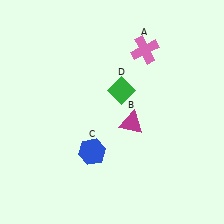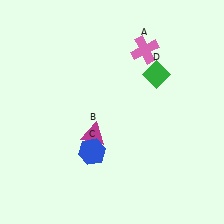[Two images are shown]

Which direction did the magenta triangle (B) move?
The magenta triangle (B) moved left.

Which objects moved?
The objects that moved are: the magenta triangle (B), the green diamond (D).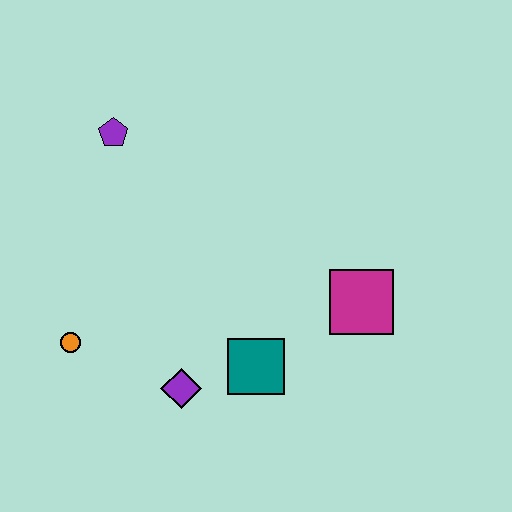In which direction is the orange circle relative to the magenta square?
The orange circle is to the left of the magenta square.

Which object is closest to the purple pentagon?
The orange circle is closest to the purple pentagon.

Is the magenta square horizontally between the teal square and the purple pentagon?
No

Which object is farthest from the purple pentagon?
The magenta square is farthest from the purple pentagon.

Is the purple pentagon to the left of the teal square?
Yes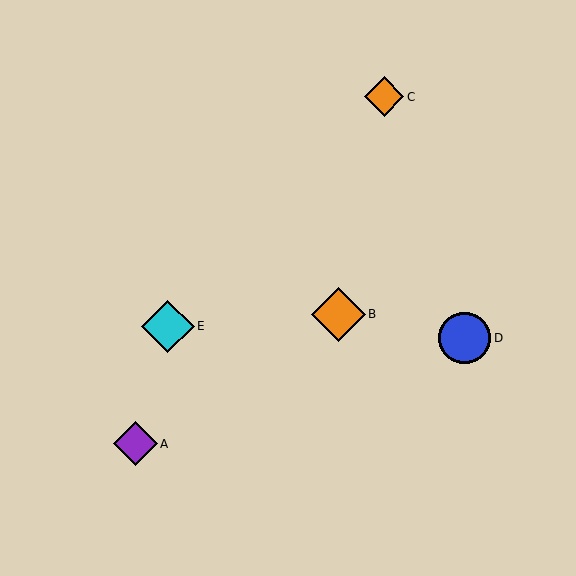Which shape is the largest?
The orange diamond (labeled B) is the largest.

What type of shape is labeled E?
Shape E is a cyan diamond.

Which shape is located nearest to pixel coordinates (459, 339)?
The blue circle (labeled D) at (465, 338) is nearest to that location.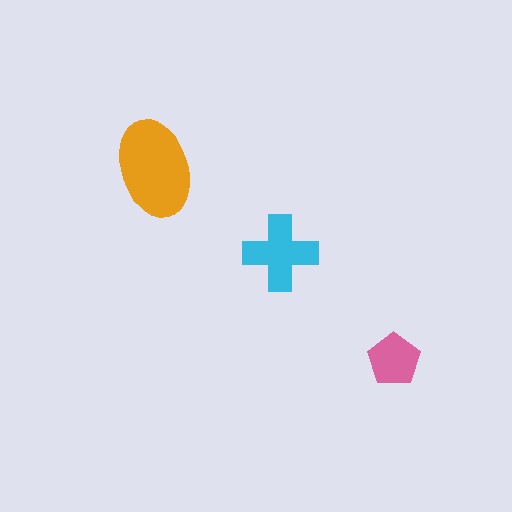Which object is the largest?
The orange ellipse.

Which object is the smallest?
The pink pentagon.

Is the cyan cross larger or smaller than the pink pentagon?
Larger.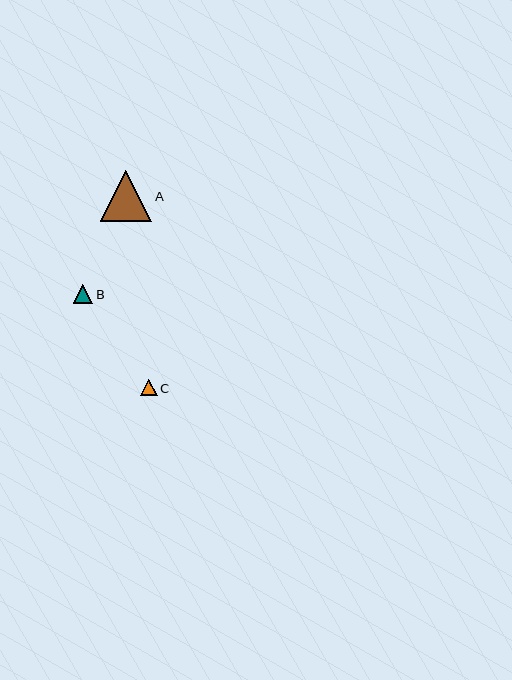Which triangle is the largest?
Triangle A is the largest with a size of approximately 51 pixels.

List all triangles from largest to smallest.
From largest to smallest: A, B, C.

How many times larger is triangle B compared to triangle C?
Triangle B is approximately 1.2 times the size of triangle C.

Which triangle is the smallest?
Triangle C is the smallest with a size of approximately 17 pixels.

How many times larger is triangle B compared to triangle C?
Triangle B is approximately 1.2 times the size of triangle C.